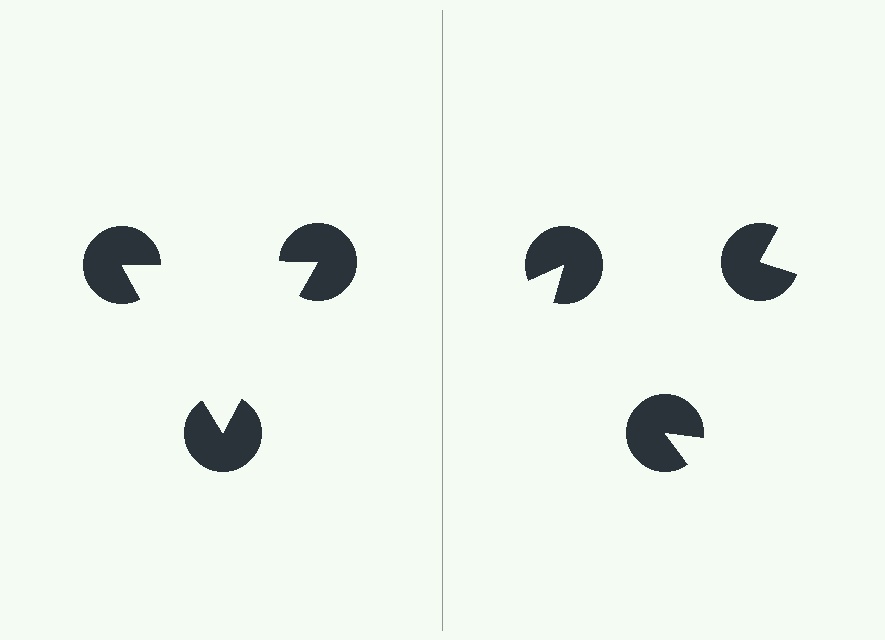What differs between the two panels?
The pac-man discs are positioned identically on both sides; only the wedge orientations differ. On the left they align to a triangle; on the right they are misaligned.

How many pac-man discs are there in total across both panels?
6 — 3 on each side.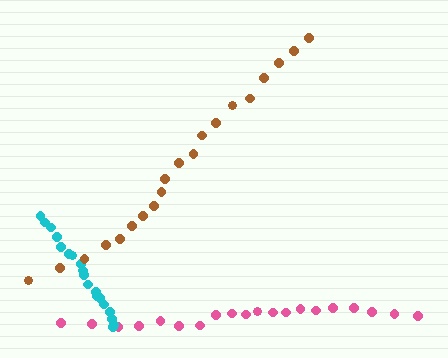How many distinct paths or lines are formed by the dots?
There are 3 distinct paths.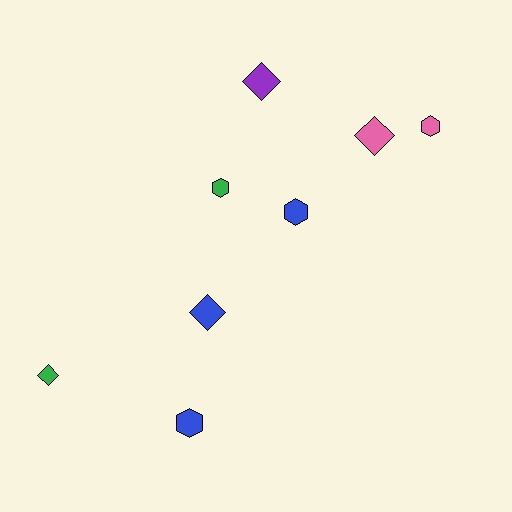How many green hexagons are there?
There is 1 green hexagon.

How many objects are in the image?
There are 8 objects.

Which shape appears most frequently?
Hexagon, with 4 objects.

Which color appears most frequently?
Blue, with 3 objects.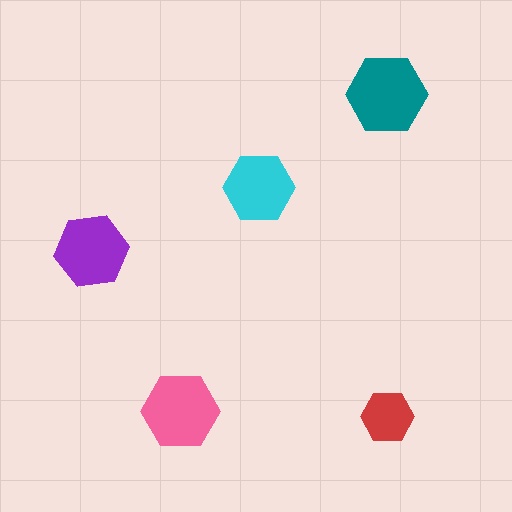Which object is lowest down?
The red hexagon is bottommost.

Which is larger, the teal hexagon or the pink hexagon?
The teal one.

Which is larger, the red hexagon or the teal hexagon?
The teal one.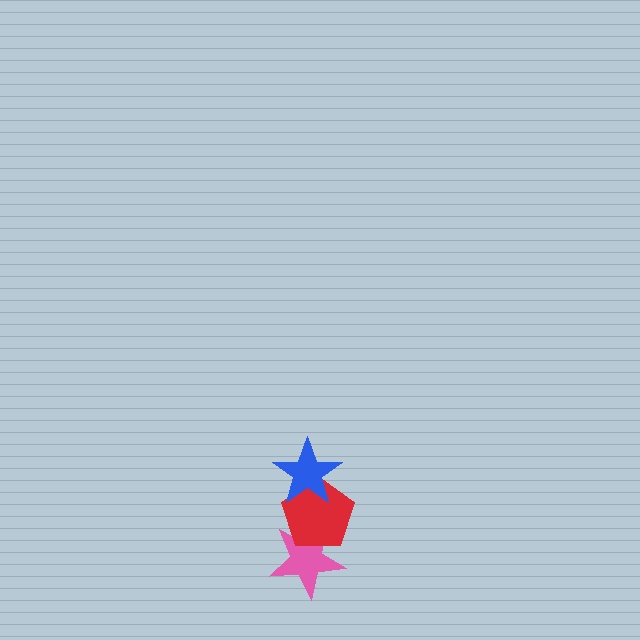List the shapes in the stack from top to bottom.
From top to bottom: the blue star, the red pentagon, the pink star.